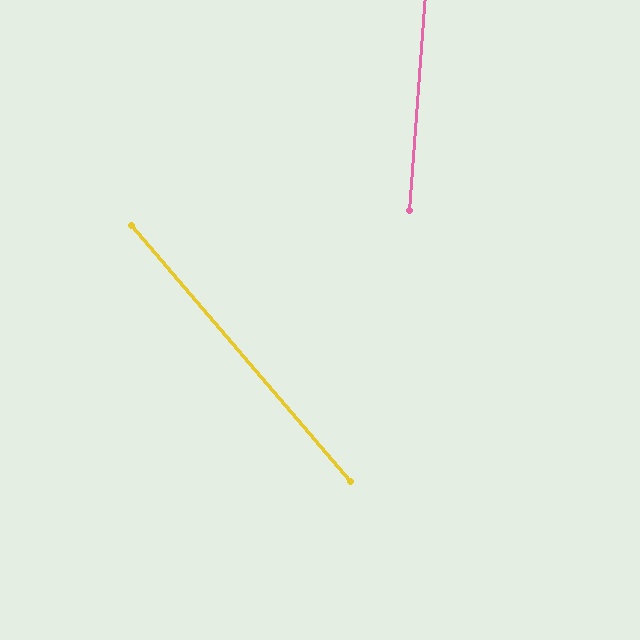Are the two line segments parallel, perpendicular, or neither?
Neither parallel nor perpendicular — they differ by about 45°.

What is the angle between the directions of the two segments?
Approximately 45 degrees.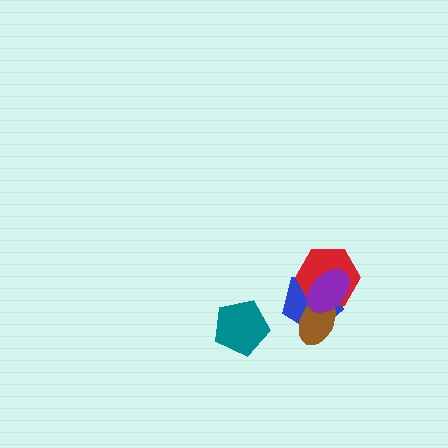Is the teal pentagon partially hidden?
No, no other shape covers it.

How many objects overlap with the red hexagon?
3 objects overlap with the red hexagon.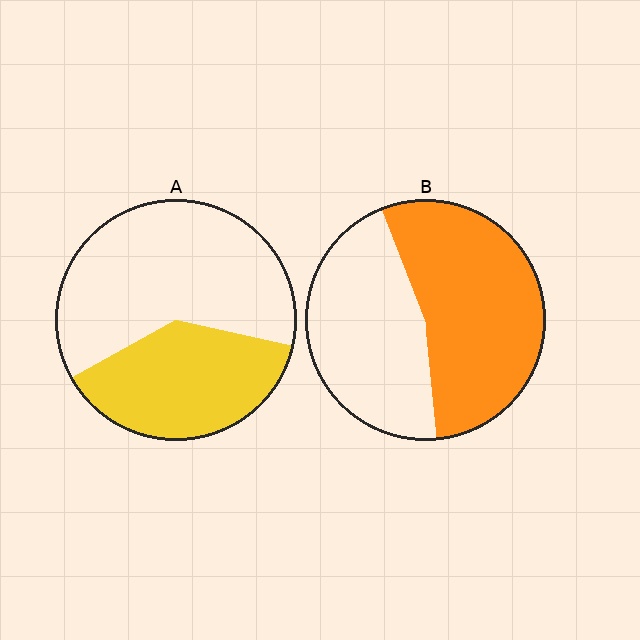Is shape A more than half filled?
No.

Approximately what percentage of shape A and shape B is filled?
A is approximately 40% and B is approximately 55%.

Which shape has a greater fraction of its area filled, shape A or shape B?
Shape B.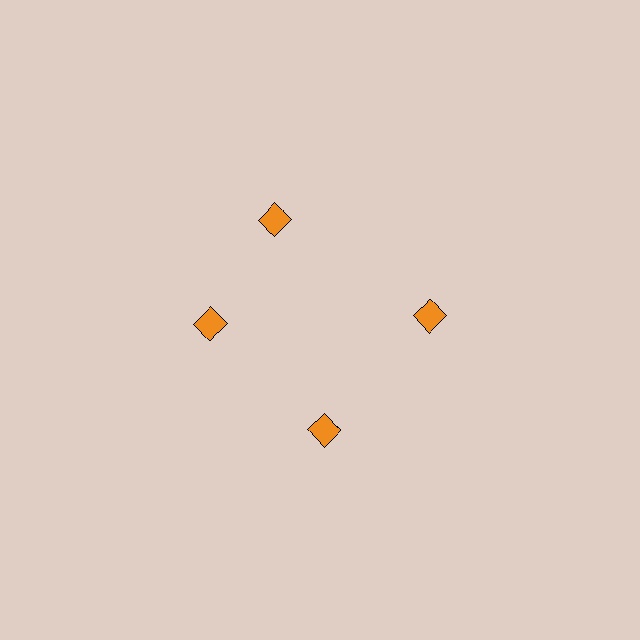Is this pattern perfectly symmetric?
No. The 4 orange diamonds are arranged in a ring, but one element near the 12 o'clock position is rotated out of alignment along the ring, breaking the 4-fold rotational symmetry.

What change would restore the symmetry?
The symmetry would be restored by rotating it back into even spacing with its neighbors so that all 4 diamonds sit at equal angles and equal distance from the center.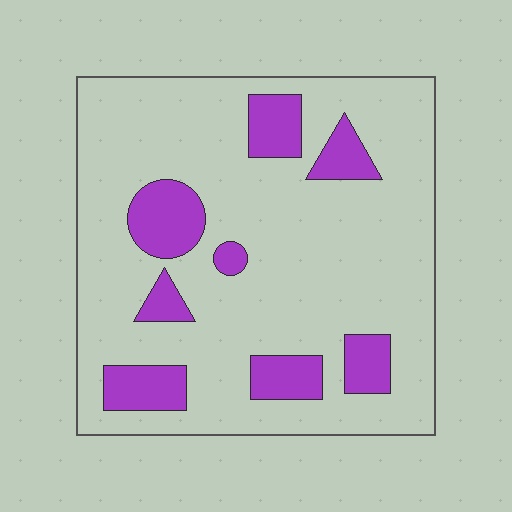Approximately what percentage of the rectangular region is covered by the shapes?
Approximately 20%.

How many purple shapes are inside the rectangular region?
8.